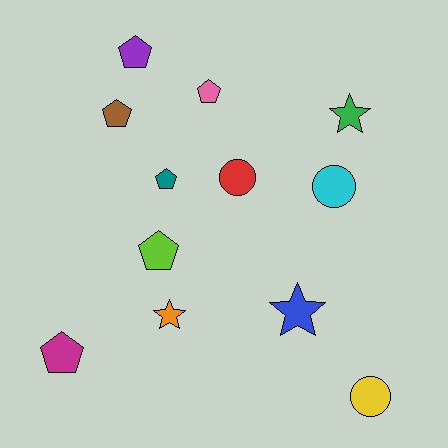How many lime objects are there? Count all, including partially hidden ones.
There is 1 lime object.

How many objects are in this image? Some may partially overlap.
There are 12 objects.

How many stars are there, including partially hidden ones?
There are 3 stars.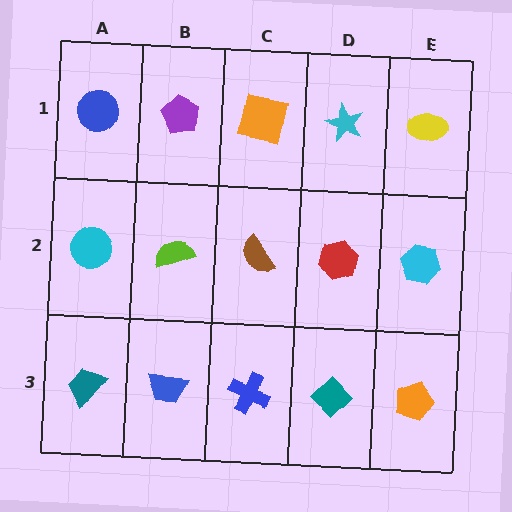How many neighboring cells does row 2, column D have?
4.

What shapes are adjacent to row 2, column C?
An orange square (row 1, column C), a blue cross (row 3, column C), a lime semicircle (row 2, column B), a red hexagon (row 2, column D).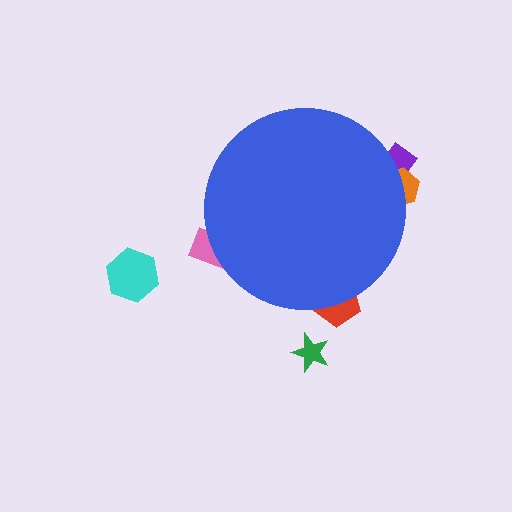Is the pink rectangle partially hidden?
Yes, the pink rectangle is partially hidden behind the blue circle.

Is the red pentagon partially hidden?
Yes, the red pentagon is partially hidden behind the blue circle.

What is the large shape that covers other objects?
A blue circle.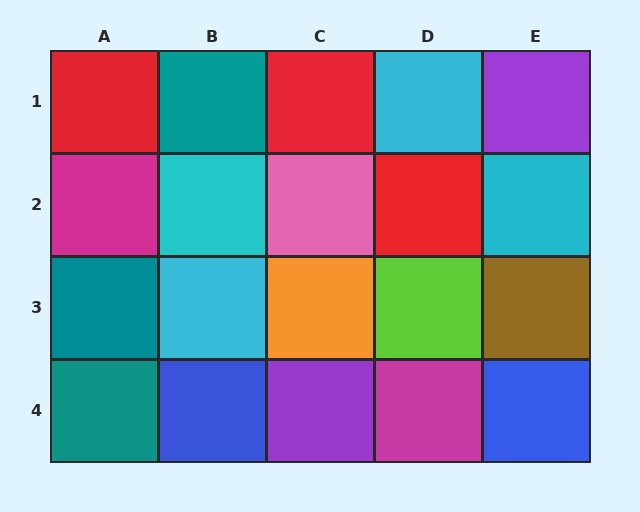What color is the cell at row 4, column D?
Magenta.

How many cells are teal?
3 cells are teal.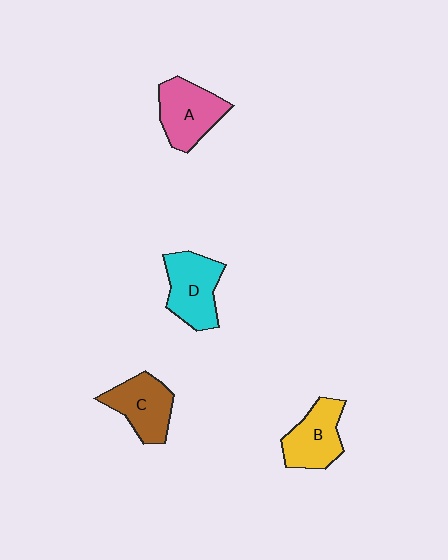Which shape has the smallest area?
Shape C (brown).